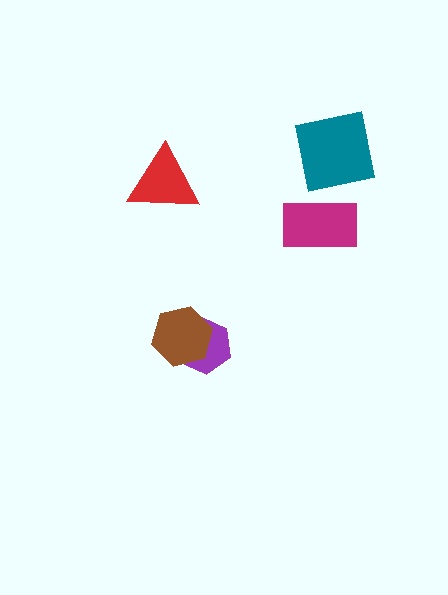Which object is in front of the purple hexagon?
The brown hexagon is in front of the purple hexagon.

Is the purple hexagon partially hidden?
Yes, it is partially covered by another shape.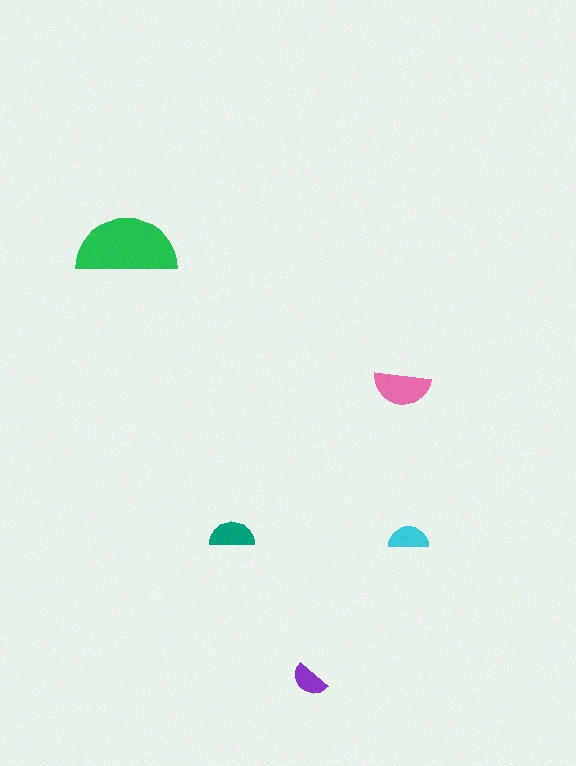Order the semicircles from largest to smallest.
the green one, the pink one, the teal one, the cyan one, the purple one.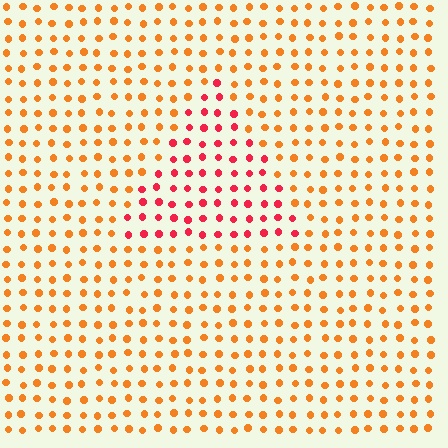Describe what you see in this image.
The image is filled with small orange elements in a uniform arrangement. A triangle-shaped region is visible where the elements are tinted to a slightly different hue, forming a subtle color boundary.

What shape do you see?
I see a triangle.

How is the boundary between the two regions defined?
The boundary is defined purely by a slight shift in hue (about 39 degrees). Spacing, size, and orientation are identical on both sides.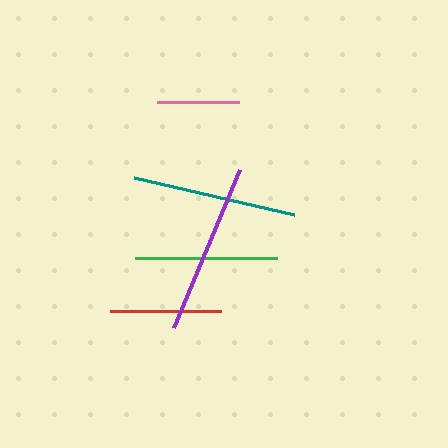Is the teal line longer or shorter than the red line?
The teal line is longer than the red line.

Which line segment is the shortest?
The pink line is the shortest at approximately 83 pixels.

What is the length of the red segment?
The red segment is approximately 111 pixels long.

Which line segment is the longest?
The purple line is the longest at approximately 171 pixels.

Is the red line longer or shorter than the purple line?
The purple line is longer than the red line.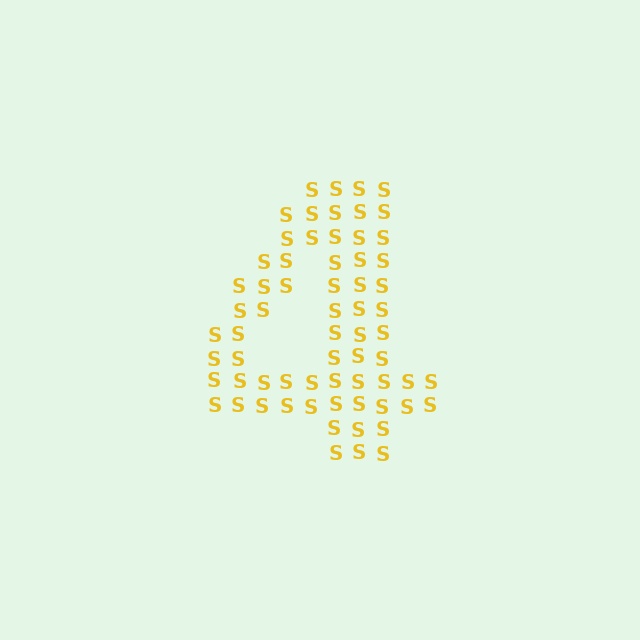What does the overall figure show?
The overall figure shows the digit 4.